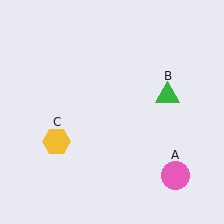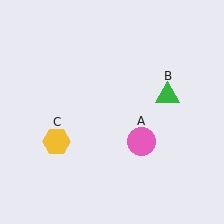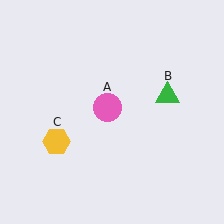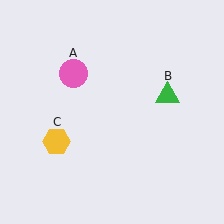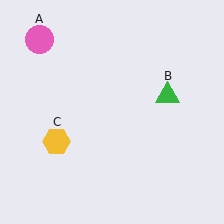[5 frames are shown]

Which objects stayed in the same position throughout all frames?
Green triangle (object B) and yellow hexagon (object C) remained stationary.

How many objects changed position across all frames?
1 object changed position: pink circle (object A).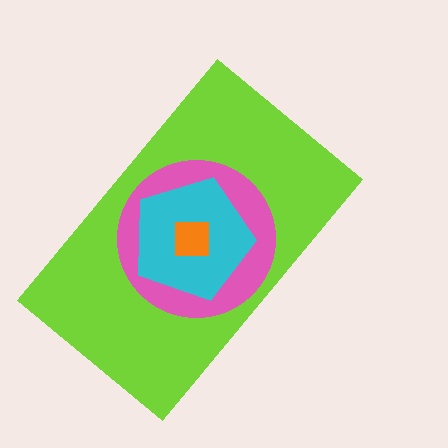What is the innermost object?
The orange square.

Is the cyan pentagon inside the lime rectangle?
Yes.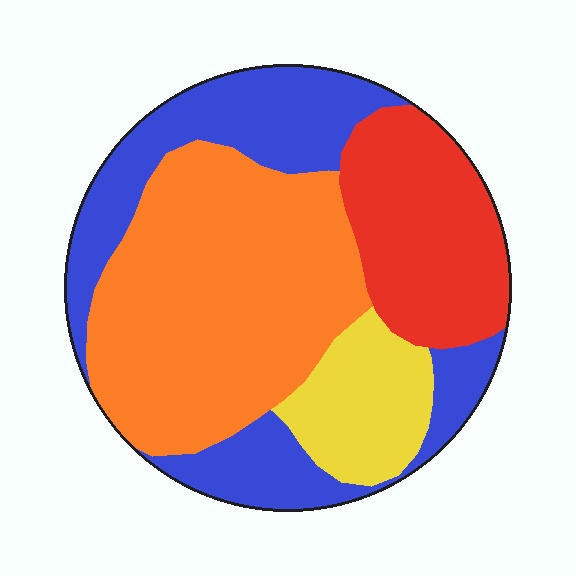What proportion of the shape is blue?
Blue covers around 30% of the shape.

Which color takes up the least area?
Yellow, at roughly 10%.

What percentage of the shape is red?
Red covers about 20% of the shape.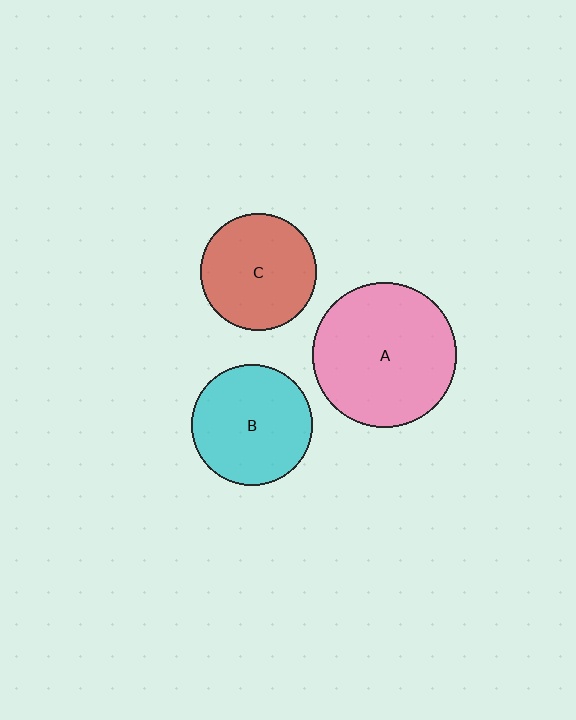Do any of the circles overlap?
No, none of the circles overlap.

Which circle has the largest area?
Circle A (pink).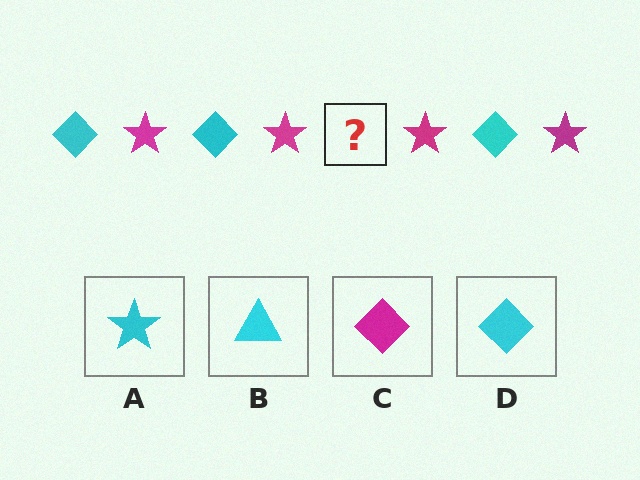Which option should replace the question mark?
Option D.